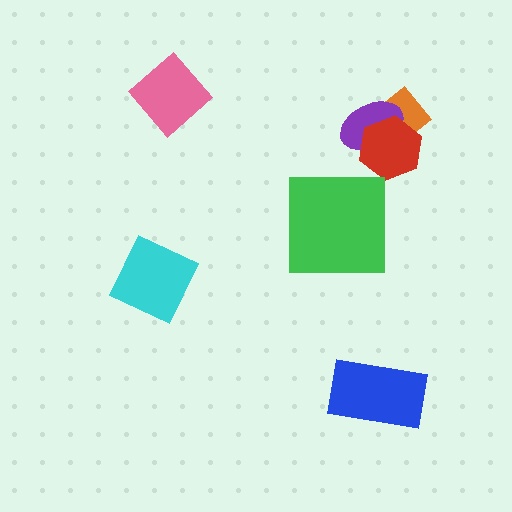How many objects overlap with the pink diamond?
0 objects overlap with the pink diamond.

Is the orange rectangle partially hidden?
Yes, it is partially covered by another shape.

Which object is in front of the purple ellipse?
The red hexagon is in front of the purple ellipse.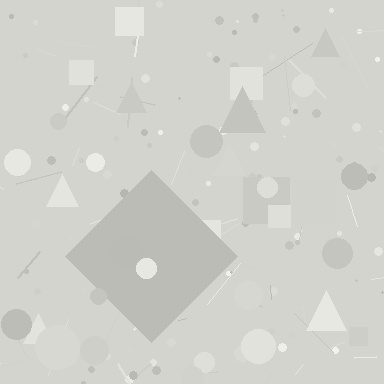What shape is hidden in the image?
A diamond is hidden in the image.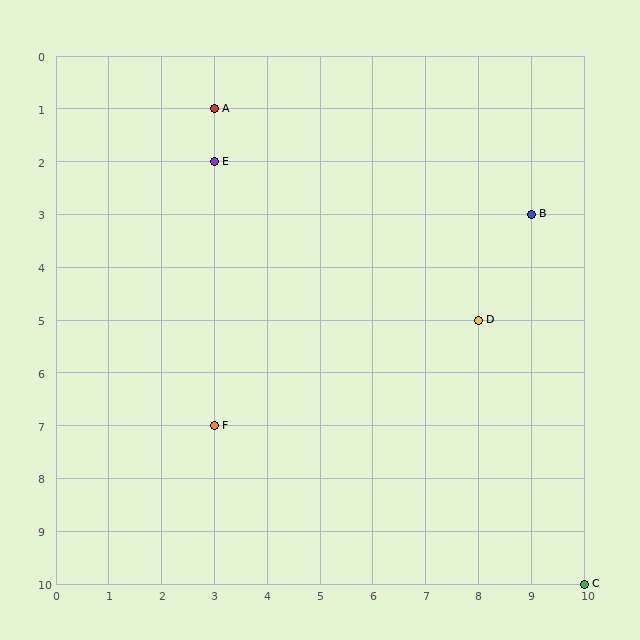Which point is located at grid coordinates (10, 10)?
Point C is at (10, 10).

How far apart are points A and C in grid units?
Points A and C are 7 columns and 9 rows apart (about 11.4 grid units diagonally).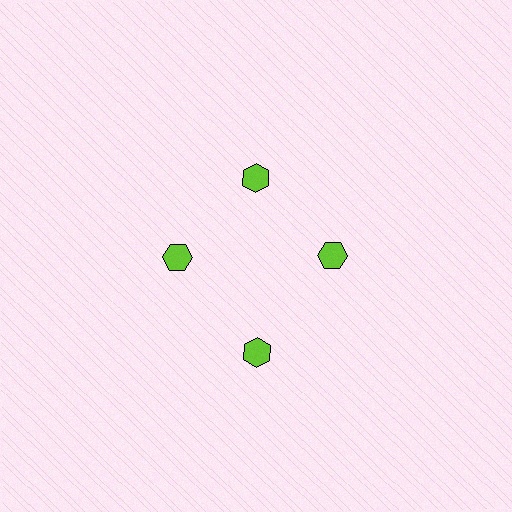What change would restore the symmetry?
The symmetry would be restored by moving it inward, back onto the ring so that all 4 hexagons sit at equal angles and equal distance from the center.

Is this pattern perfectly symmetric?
No. The 4 lime hexagons are arranged in a ring, but one element near the 6 o'clock position is pushed outward from the center, breaking the 4-fold rotational symmetry.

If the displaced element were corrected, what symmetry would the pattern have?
It would have 4-fold rotational symmetry — the pattern would map onto itself every 90 degrees.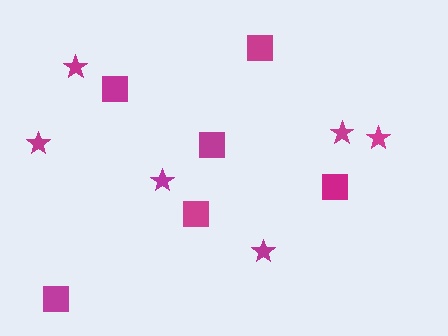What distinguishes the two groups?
There are 2 groups: one group of squares (6) and one group of stars (6).